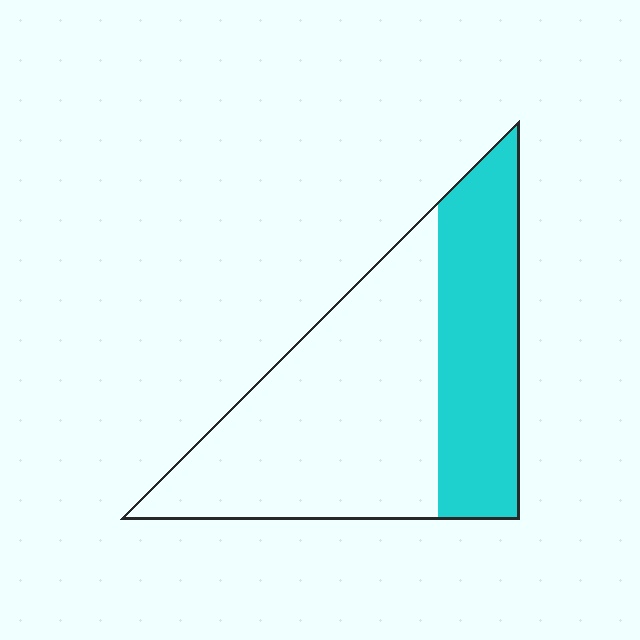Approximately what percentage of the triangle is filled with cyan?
Approximately 35%.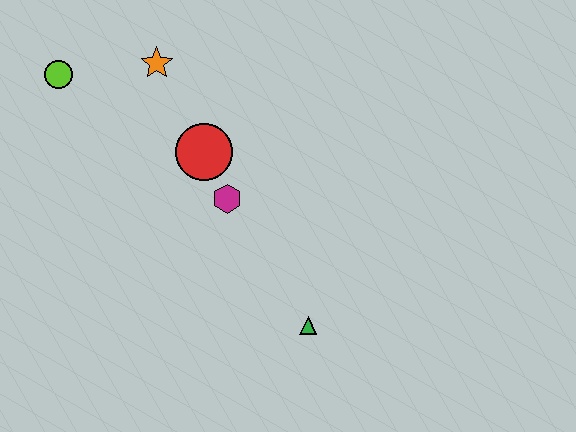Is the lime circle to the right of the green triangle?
No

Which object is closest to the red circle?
The magenta hexagon is closest to the red circle.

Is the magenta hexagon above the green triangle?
Yes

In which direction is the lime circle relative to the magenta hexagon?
The lime circle is to the left of the magenta hexagon.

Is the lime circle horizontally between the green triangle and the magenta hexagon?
No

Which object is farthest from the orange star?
The green triangle is farthest from the orange star.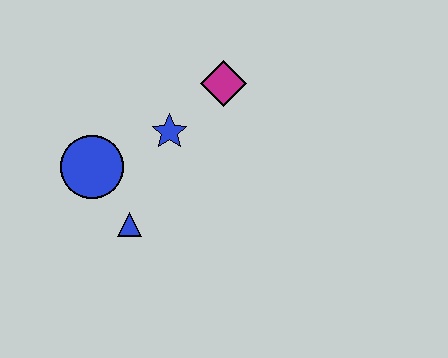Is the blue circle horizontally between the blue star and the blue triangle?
No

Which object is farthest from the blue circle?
The magenta diamond is farthest from the blue circle.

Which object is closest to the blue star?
The magenta diamond is closest to the blue star.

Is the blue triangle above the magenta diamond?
No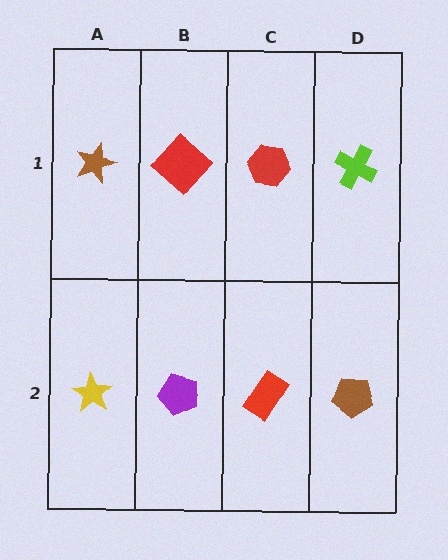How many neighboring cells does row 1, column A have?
2.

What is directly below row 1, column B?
A purple pentagon.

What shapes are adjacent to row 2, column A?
A brown star (row 1, column A), a purple pentagon (row 2, column B).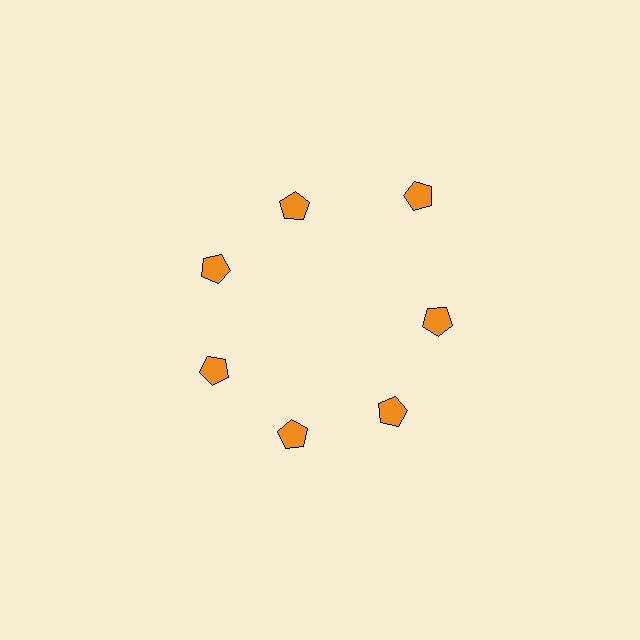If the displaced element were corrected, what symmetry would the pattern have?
It would have 7-fold rotational symmetry — the pattern would map onto itself every 51 degrees.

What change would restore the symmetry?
The symmetry would be restored by moving it inward, back onto the ring so that all 7 pentagons sit at equal angles and equal distance from the center.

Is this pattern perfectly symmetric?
No. The 7 orange pentagons are arranged in a ring, but one element near the 1 o'clock position is pushed outward from the center, breaking the 7-fold rotational symmetry.